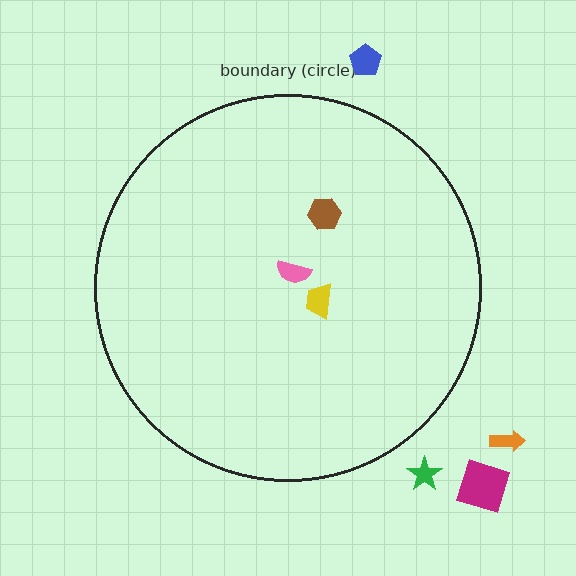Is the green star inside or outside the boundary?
Outside.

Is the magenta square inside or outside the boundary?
Outside.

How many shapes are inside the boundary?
3 inside, 4 outside.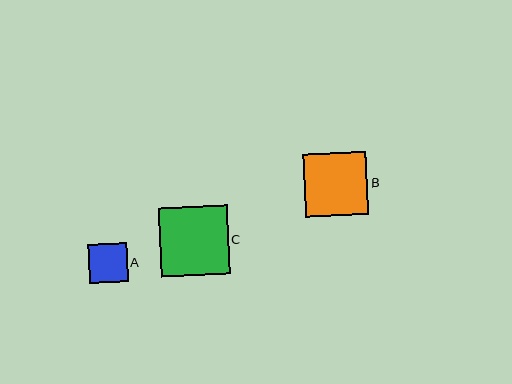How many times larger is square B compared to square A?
Square B is approximately 1.6 times the size of square A.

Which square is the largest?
Square C is the largest with a size of approximately 69 pixels.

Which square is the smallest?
Square A is the smallest with a size of approximately 39 pixels.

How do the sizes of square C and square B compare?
Square C and square B are approximately the same size.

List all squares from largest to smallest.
From largest to smallest: C, B, A.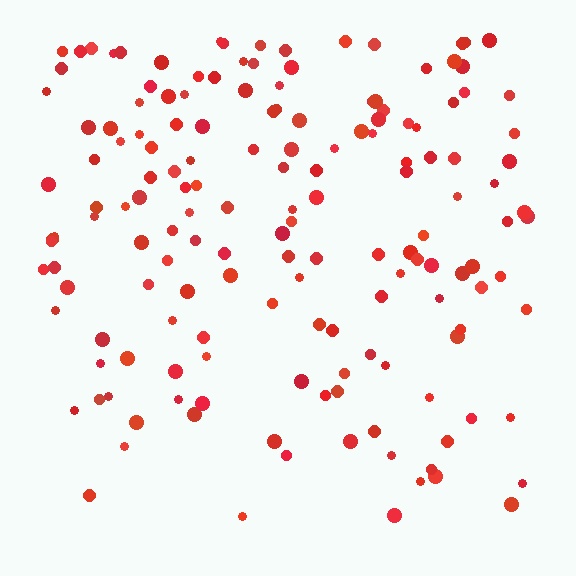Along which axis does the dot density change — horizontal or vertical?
Vertical.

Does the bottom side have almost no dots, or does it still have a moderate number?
Still a moderate number, just noticeably fewer than the top.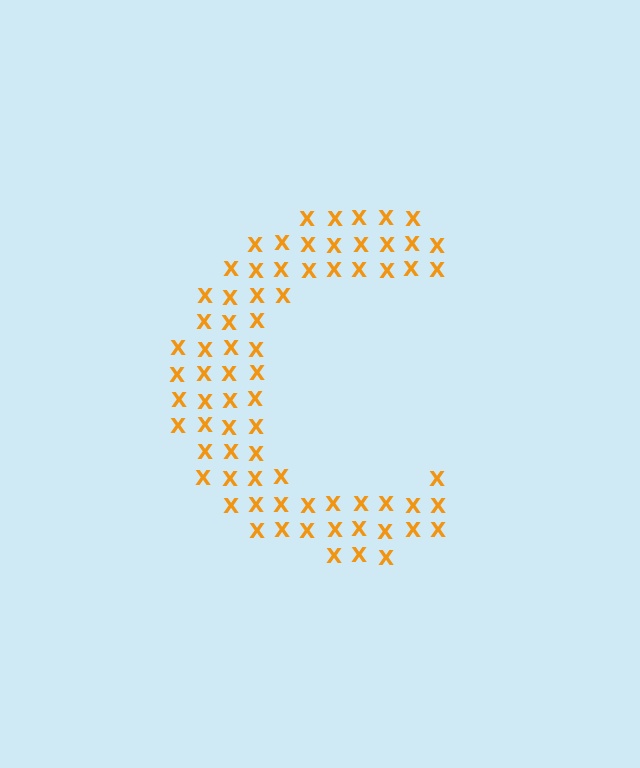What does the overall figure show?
The overall figure shows the letter C.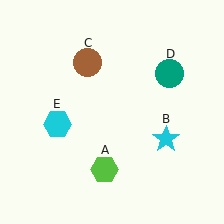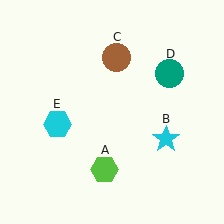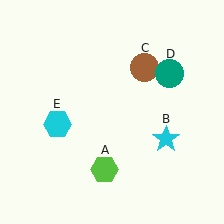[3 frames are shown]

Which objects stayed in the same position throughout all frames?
Lime hexagon (object A) and cyan star (object B) and teal circle (object D) and cyan hexagon (object E) remained stationary.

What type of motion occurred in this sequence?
The brown circle (object C) rotated clockwise around the center of the scene.